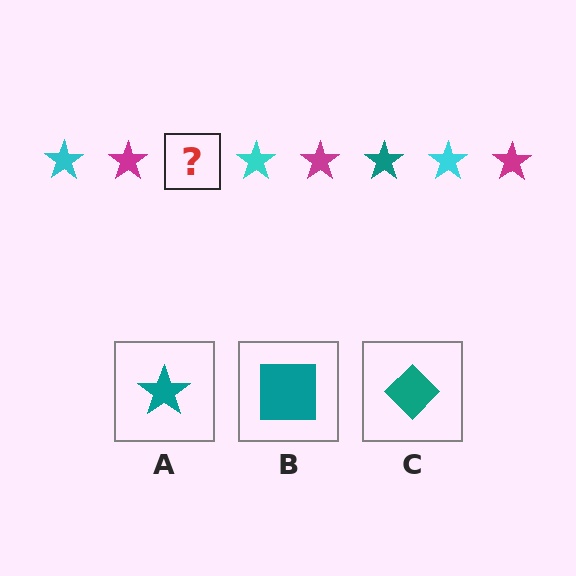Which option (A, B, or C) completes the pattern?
A.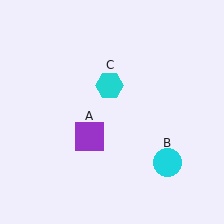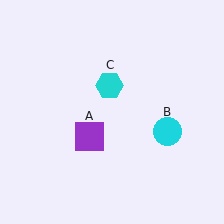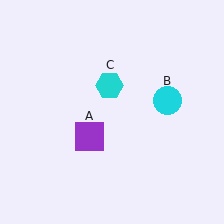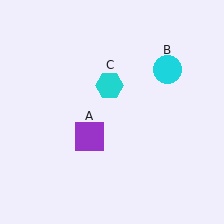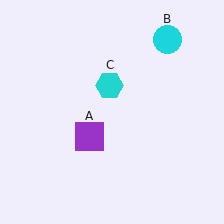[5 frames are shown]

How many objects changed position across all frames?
1 object changed position: cyan circle (object B).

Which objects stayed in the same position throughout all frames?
Purple square (object A) and cyan hexagon (object C) remained stationary.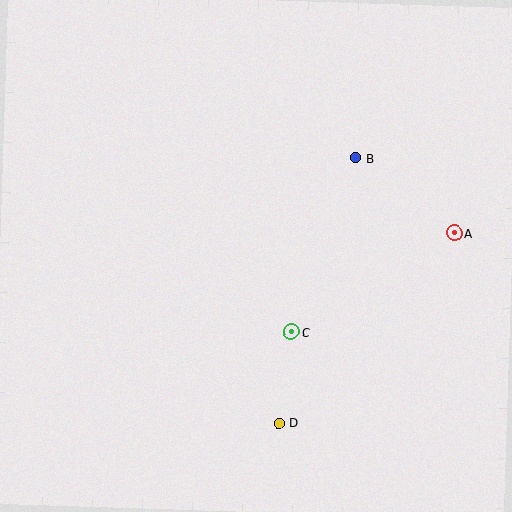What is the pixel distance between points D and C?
The distance between D and C is 92 pixels.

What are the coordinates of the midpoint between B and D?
The midpoint between B and D is at (317, 290).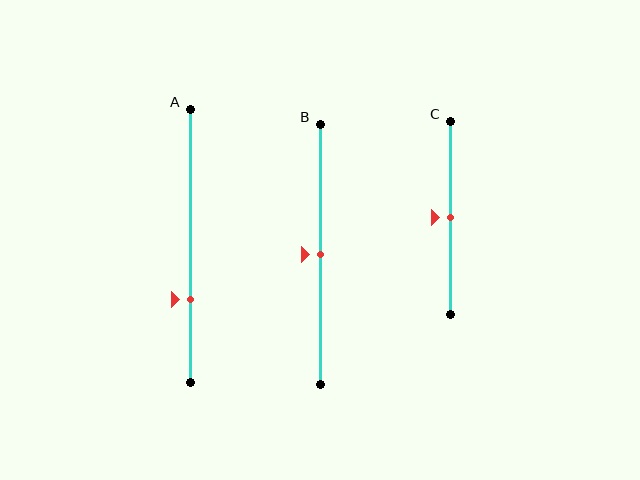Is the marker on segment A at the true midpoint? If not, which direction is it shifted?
No, the marker on segment A is shifted downward by about 20% of the segment length.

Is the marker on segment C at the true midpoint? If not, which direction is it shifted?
Yes, the marker on segment C is at the true midpoint.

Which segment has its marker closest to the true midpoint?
Segment B has its marker closest to the true midpoint.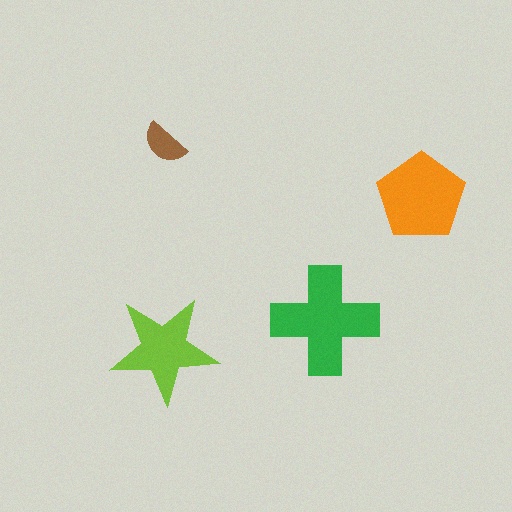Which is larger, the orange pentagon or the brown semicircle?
The orange pentagon.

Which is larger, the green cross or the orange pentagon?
The green cross.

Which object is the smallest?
The brown semicircle.